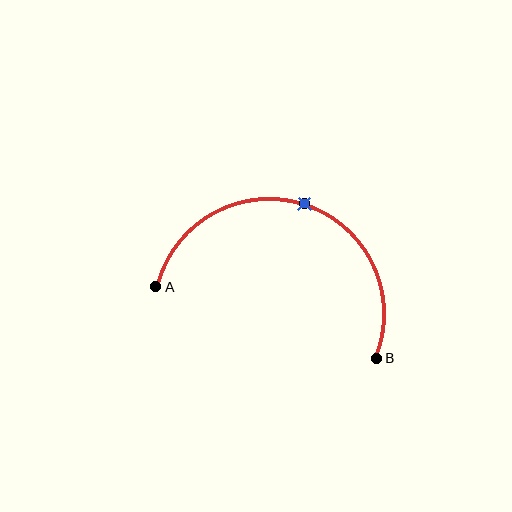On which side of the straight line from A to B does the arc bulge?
The arc bulges above the straight line connecting A and B.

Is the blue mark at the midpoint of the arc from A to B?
Yes. The blue mark lies on the arc at equal arc-length from both A and B — it is the arc midpoint.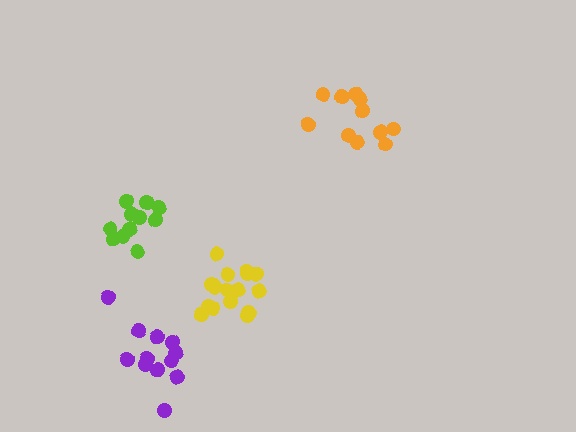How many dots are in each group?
Group 1: 16 dots, Group 2: 12 dots, Group 3: 11 dots, Group 4: 11 dots (50 total).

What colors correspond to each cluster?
The clusters are colored: yellow, purple, lime, orange.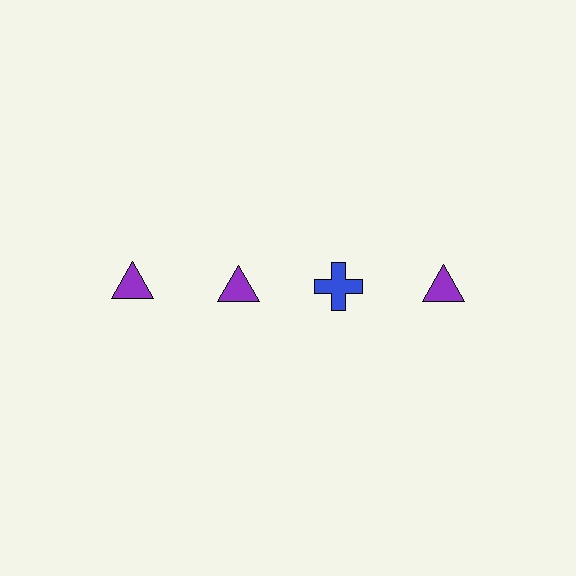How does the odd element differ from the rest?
It differs in both color (blue instead of purple) and shape (cross instead of triangle).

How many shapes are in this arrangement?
There are 4 shapes arranged in a grid pattern.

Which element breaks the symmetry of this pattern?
The blue cross in the top row, center column breaks the symmetry. All other shapes are purple triangles.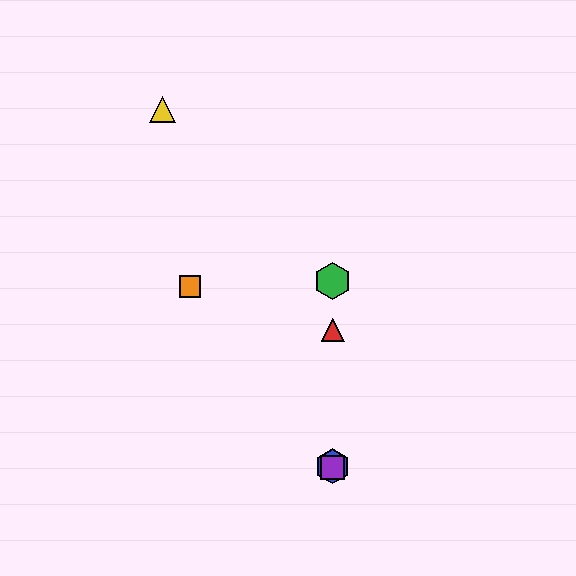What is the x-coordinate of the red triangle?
The red triangle is at x≈333.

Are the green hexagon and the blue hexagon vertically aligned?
Yes, both are at x≈333.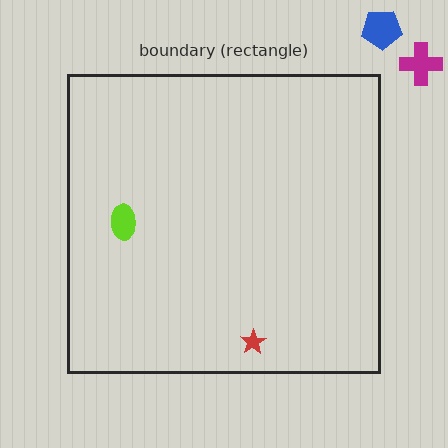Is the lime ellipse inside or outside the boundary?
Inside.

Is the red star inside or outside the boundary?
Inside.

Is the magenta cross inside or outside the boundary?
Outside.